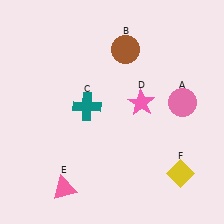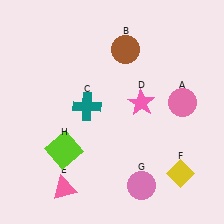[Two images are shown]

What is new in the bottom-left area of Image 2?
A lime square (H) was added in the bottom-left area of Image 2.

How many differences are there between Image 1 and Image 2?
There are 2 differences between the two images.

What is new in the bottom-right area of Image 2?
A pink circle (G) was added in the bottom-right area of Image 2.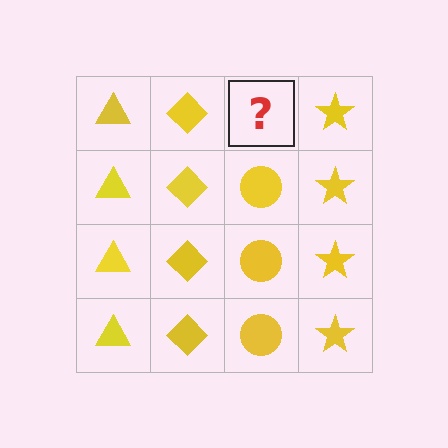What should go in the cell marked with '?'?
The missing cell should contain a yellow circle.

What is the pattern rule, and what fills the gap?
The rule is that each column has a consistent shape. The gap should be filled with a yellow circle.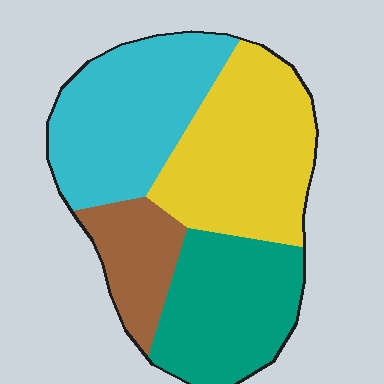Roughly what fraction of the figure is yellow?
Yellow covers 32% of the figure.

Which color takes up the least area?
Brown, at roughly 15%.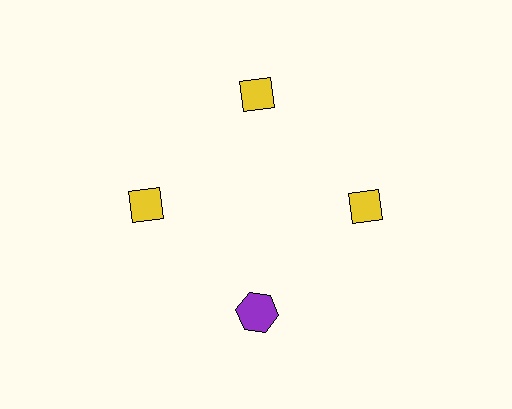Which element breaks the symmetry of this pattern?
The purple hexagon at roughly the 6 o'clock position breaks the symmetry. All other shapes are yellow diamonds.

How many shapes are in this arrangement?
There are 4 shapes arranged in a ring pattern.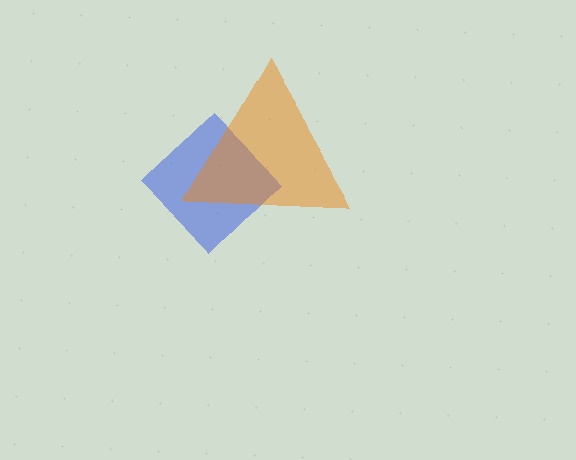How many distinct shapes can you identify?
There are 2 distinct shapes: a blue diamond, an orange triangle.